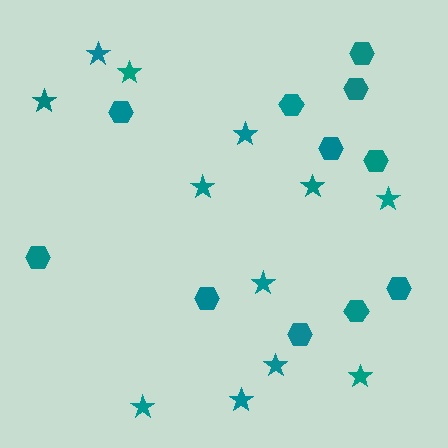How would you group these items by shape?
There are 2 groups: one group of stars (12) and one group of hexagons (11).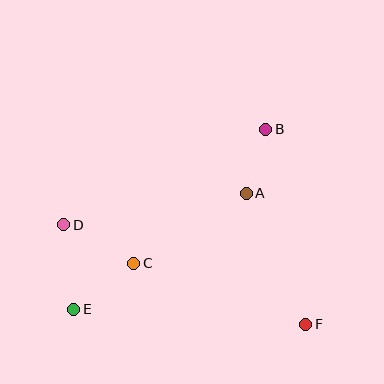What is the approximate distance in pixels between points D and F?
The distance between D and F is approximately 261 pixels.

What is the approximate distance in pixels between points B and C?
The distance between B and C is approximately 188 pixels.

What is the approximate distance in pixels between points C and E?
The distance between C and E is approximately 76 pixels.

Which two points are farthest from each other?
Points B and E are farthest from each other.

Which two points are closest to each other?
Points A and B are closest to each other.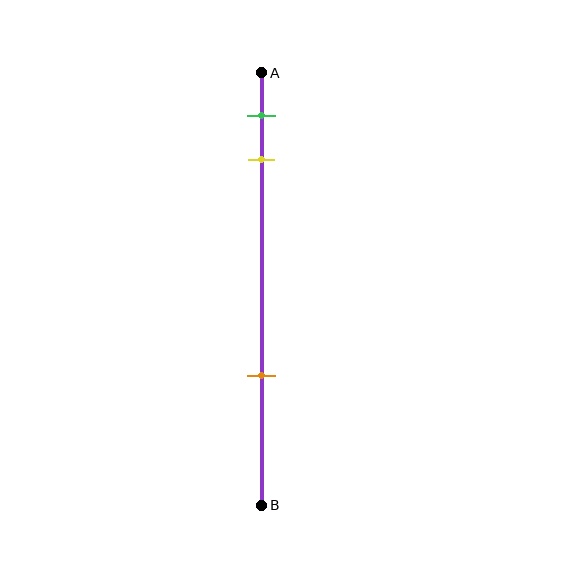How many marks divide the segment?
There are 3 marks dividing the segment.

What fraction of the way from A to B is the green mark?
The green mark is approximately 10% (0.1) of the way from A to B.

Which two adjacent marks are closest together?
The green and yellow marks are the closest adjacent pair.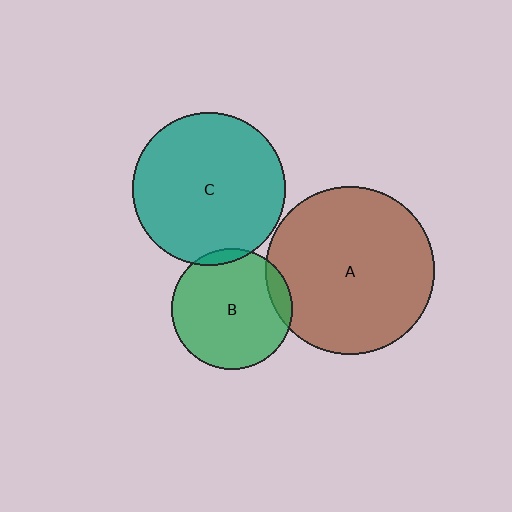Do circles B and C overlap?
Yes.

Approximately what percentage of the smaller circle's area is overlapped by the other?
Approximately 5%.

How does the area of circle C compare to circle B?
Approximately 1.6 times.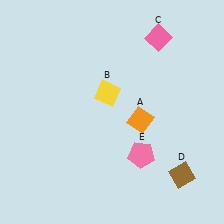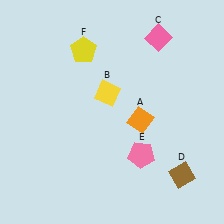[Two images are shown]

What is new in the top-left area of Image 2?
A yellow pentagon (F) was added in the top-left area of Image 2.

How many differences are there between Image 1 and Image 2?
There is 1 difference between the two images.